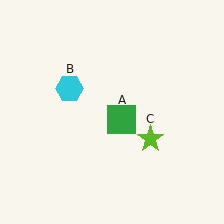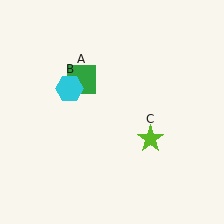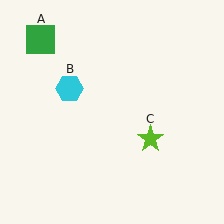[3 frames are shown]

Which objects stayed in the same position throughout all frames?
Cyan hexagon (object B) and lime star (object C) remained stationary.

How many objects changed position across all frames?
1 object changed position: green square (object A).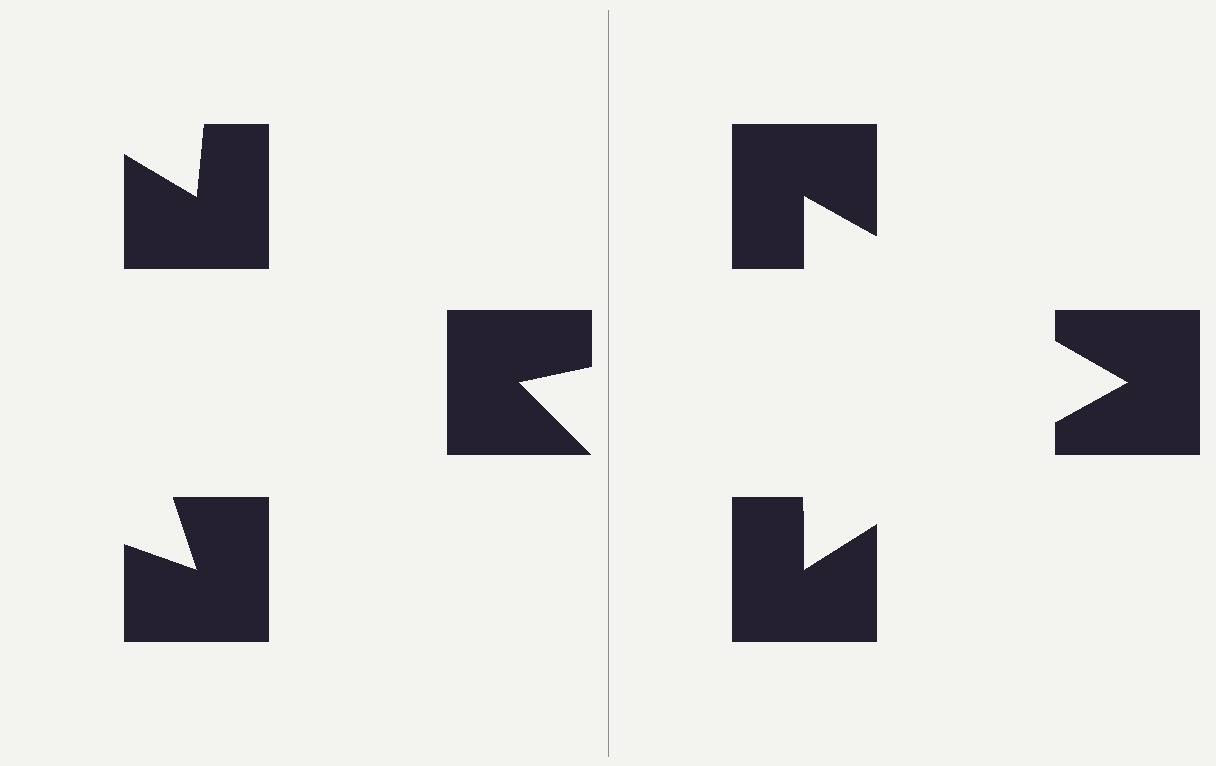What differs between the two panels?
The notched squares are positioned identically on both sides; only the wedge orientations differ. On the right they align to a triangle; on the left they are misaligned.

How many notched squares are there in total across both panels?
6 — 3 on each side.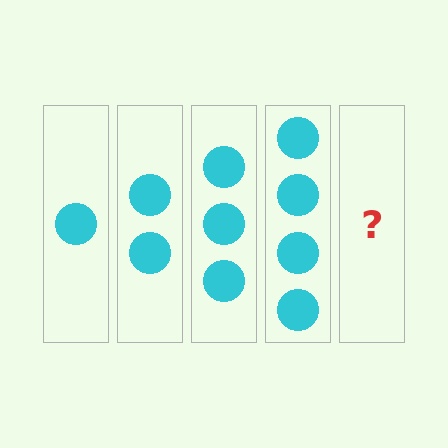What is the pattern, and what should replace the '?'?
The pattern is that each step adds one more circle. The '?' should be 5 circles.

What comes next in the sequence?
The next element should be 5 circles.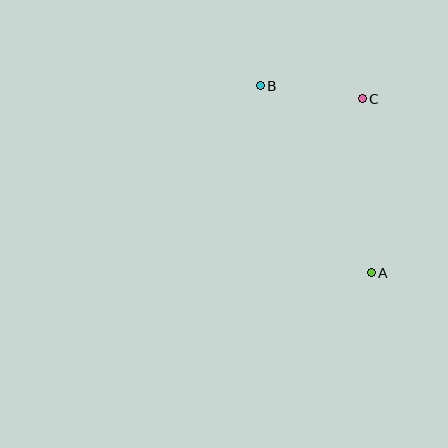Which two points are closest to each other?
Points B and C are closest to each other.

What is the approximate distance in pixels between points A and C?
The distance between A and C is approximately 174 pixels.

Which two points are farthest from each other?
Points A and B are farthest from each other.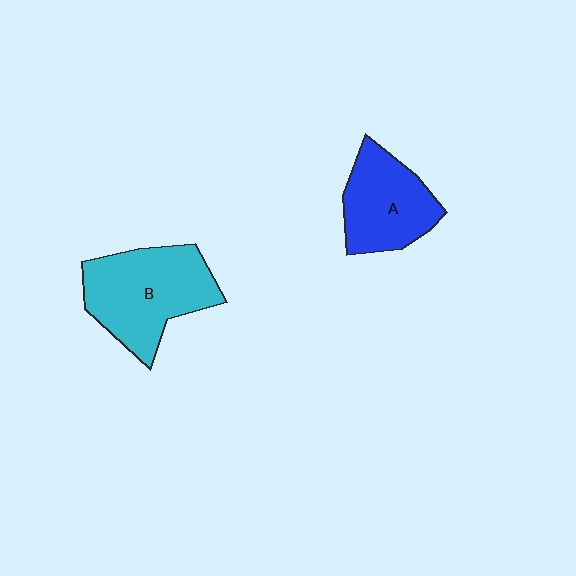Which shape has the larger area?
Shape B (cyan).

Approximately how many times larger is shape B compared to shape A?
Approximately 1.3 times.